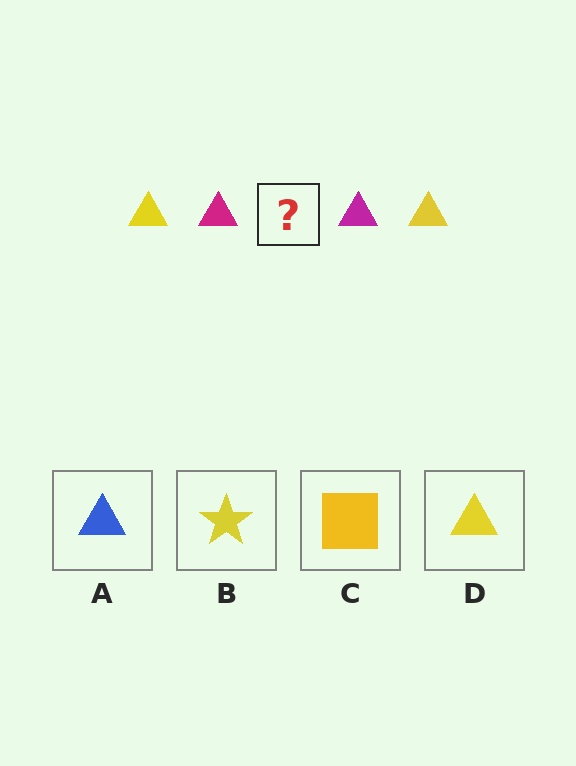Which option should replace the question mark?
Option D.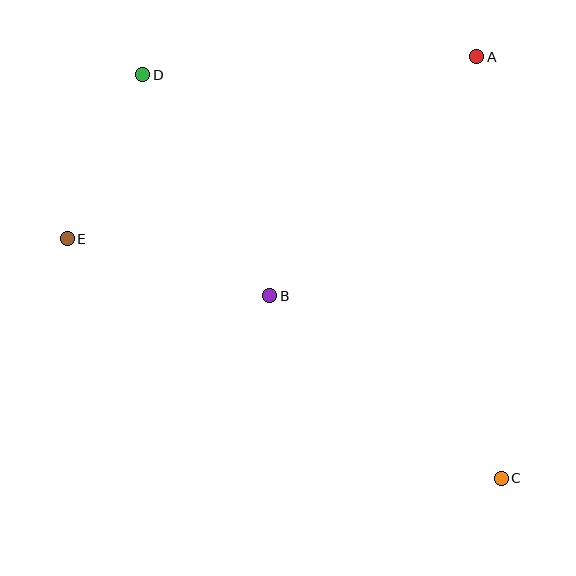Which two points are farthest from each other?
Points C and D are farthest from each other.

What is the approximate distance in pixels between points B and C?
The distance between B and C is approximately 295 pixels.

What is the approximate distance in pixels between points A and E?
The distance between A and E is approximately 448 pixels.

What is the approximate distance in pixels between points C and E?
The distance between C and E is approximately 496 pixels.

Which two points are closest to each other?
Points D and E are closest to each other.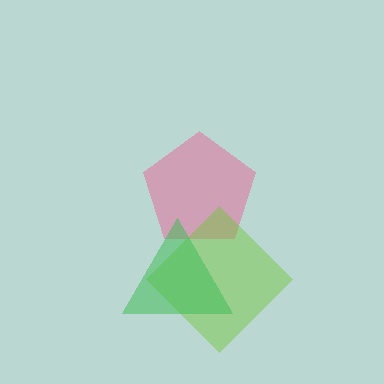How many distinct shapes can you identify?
There are 3 distinct shapes: a pink pentagon, a lime diamond, a green triangle.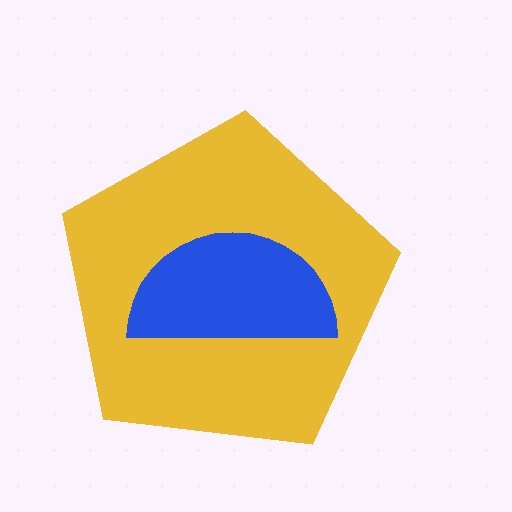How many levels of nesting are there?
2.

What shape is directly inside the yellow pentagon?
The blue semicircle.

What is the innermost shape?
The blue semicircle.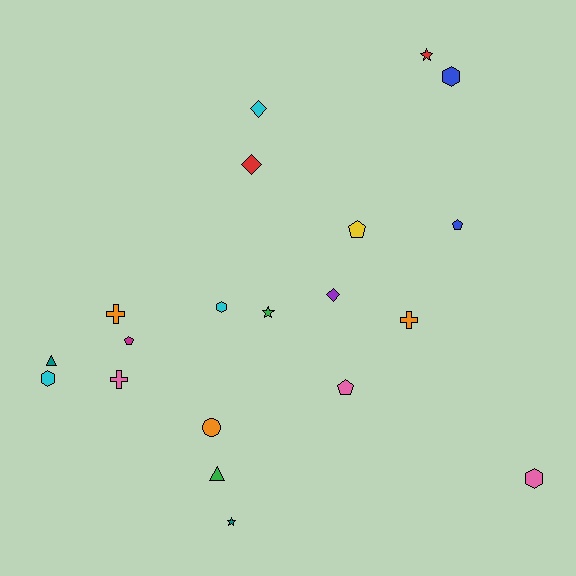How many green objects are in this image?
There are 2 green objects.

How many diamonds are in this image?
There are 3 diamonds.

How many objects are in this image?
There are 20 objects.